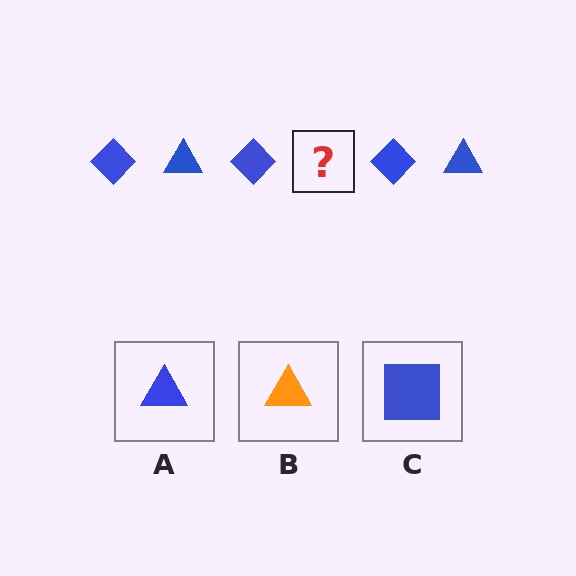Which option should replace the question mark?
Option A.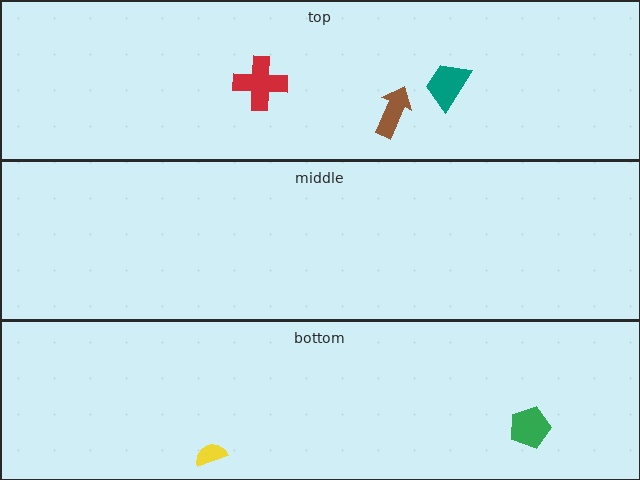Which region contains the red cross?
The top region.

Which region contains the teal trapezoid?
The top region.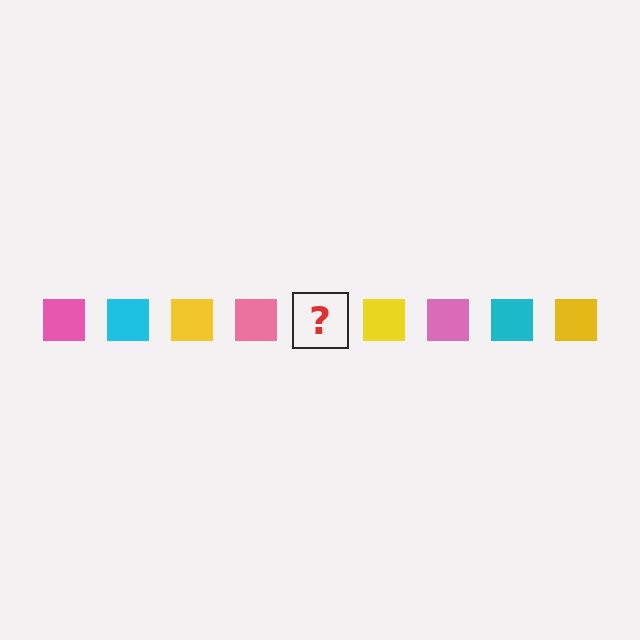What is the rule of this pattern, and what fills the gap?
The rule is that the pattern cycles through pink, cyan, yellow squares. The gap should be filled with a cyan square.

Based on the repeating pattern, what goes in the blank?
The blank should be a cyan square.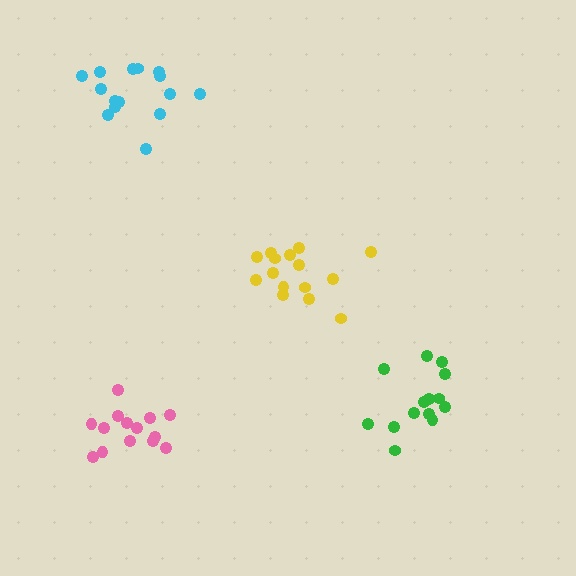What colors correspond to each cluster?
The clusters are colored: green, pink, cyan, yellow.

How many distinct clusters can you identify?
There are 4 distinct clusters.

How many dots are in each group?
Group 1: 14 dots, Group 2: 14 dots, Group 3: 15 dots, Group 4: 15 dots (58 total).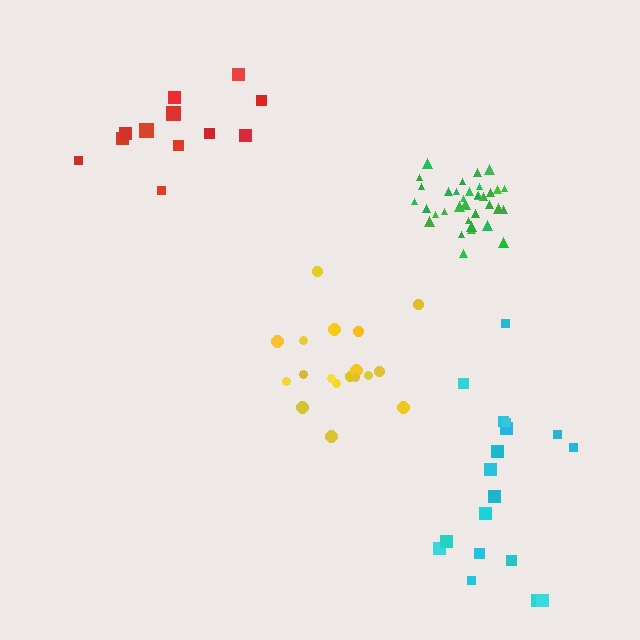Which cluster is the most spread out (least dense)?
Cyan.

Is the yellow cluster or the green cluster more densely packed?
Green.